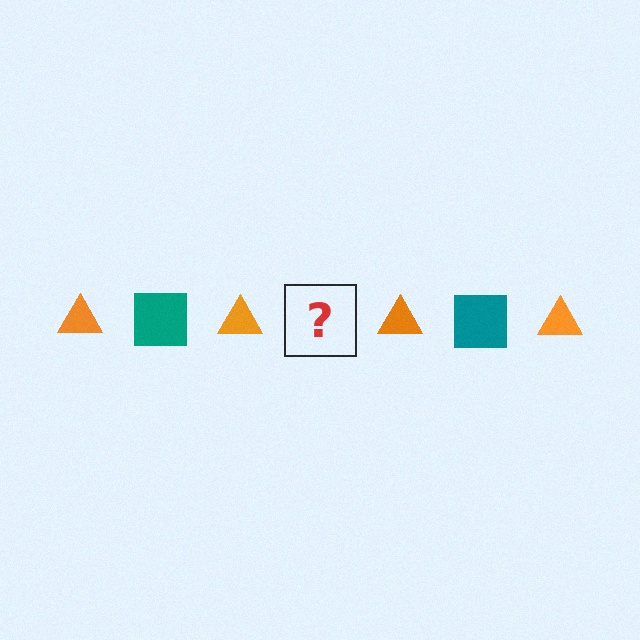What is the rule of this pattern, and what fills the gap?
The rule is that the pattern alternates between orange triangle and teal square. The gap should be filled with a teal square.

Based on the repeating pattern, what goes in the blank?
The blank should be a teal square.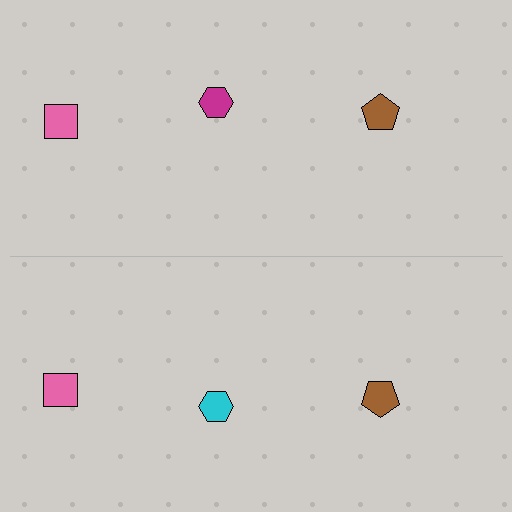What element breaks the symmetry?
The cyan hexagon on the bottom side breaks the symmetry — its mirror counterpart is magenta.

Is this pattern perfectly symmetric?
No, the pattern is not perfectly symmetric. The cyan hexagon on the bottom side breaks the symmetry — its mirror counterpart is magenta.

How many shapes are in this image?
There are 6 shapes in this image.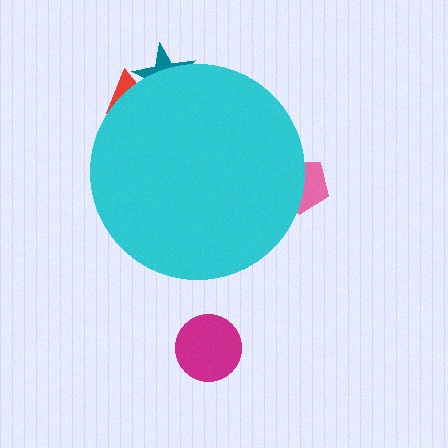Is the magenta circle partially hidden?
No, the magenta circle is fully visible.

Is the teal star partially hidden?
Yes, the teal star is partially hidden behind the cyan circle.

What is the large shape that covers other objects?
A cyan circle.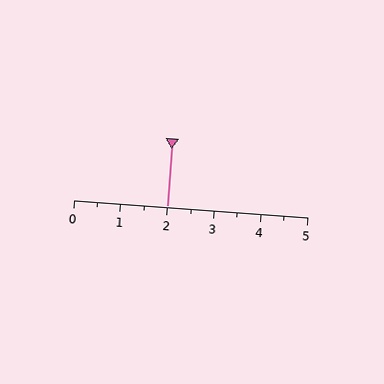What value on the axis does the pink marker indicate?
The marker indicates approximately 2.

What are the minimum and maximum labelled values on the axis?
The axis runs from 0 to 5.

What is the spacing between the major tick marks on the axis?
The major ticks are spaced 1 apart.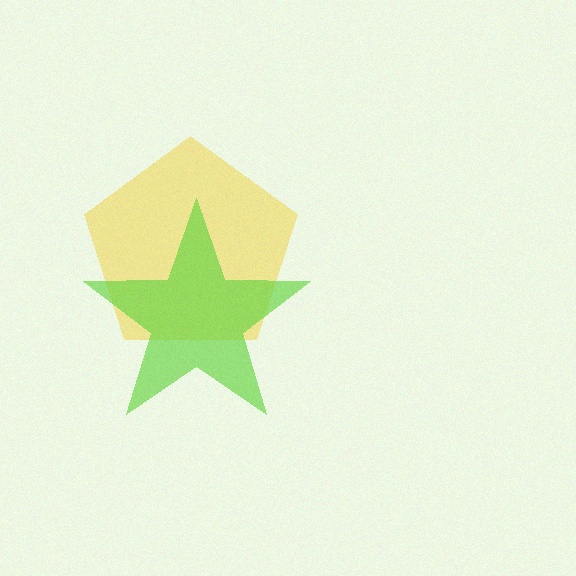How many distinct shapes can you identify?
There are 2 distinct shapes: a yellow pentagon, a lime star.